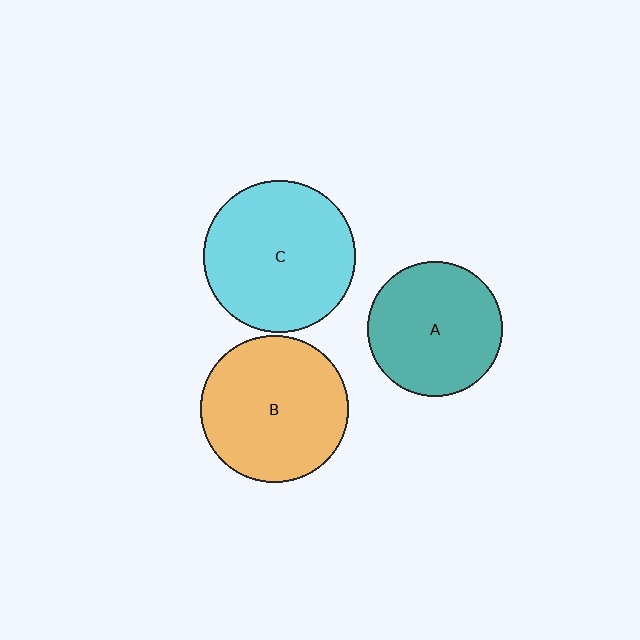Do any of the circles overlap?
No, none of the circles overlap.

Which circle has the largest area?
Circle C (cyan).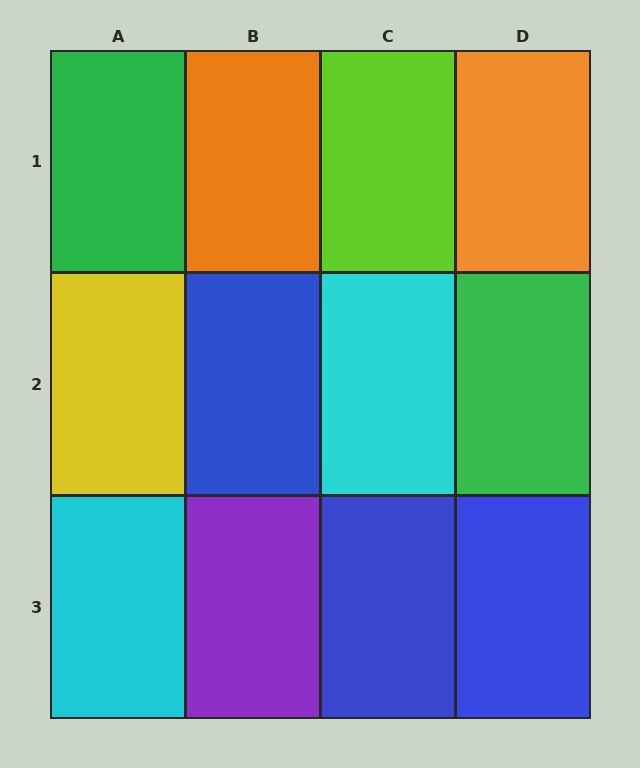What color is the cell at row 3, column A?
Cyan.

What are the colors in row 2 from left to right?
Yellow, blue, cyan, green.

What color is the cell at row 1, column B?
Orange.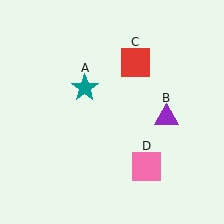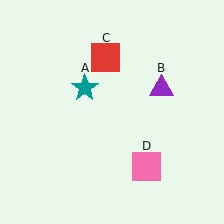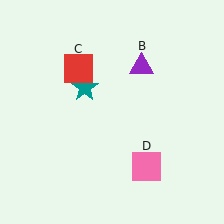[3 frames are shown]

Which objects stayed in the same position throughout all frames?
Teal star (object A) and pink square (object D) remained stationary.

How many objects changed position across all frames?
2 objects changed position: purple triangle (object B), red square (object C).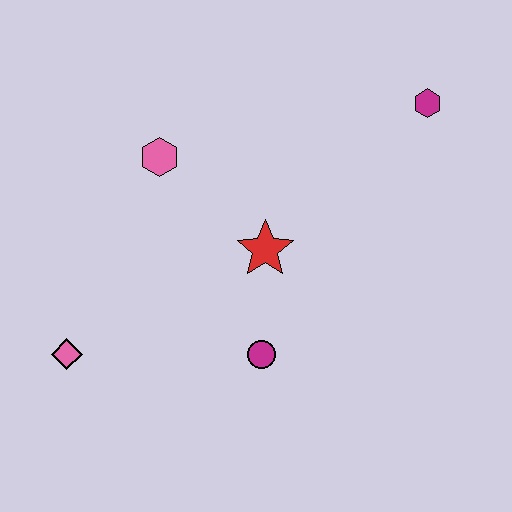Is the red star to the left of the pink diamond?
No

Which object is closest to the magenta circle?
The red star is closest to the magenta circle.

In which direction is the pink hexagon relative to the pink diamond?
The pink hexagon is above the pink diamond.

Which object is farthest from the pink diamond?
The magenta hexagon is farthest from the pink diamond.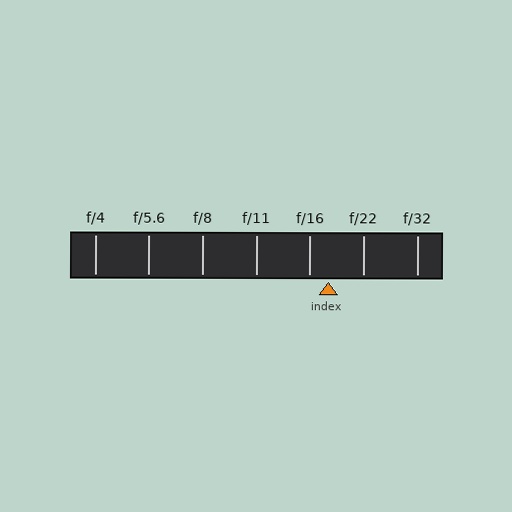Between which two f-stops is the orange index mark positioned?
The index mark is between f/16 and f/22.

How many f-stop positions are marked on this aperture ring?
There are 7 f-stop positions marked.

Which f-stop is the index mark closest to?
The index mark is closest to f/16.